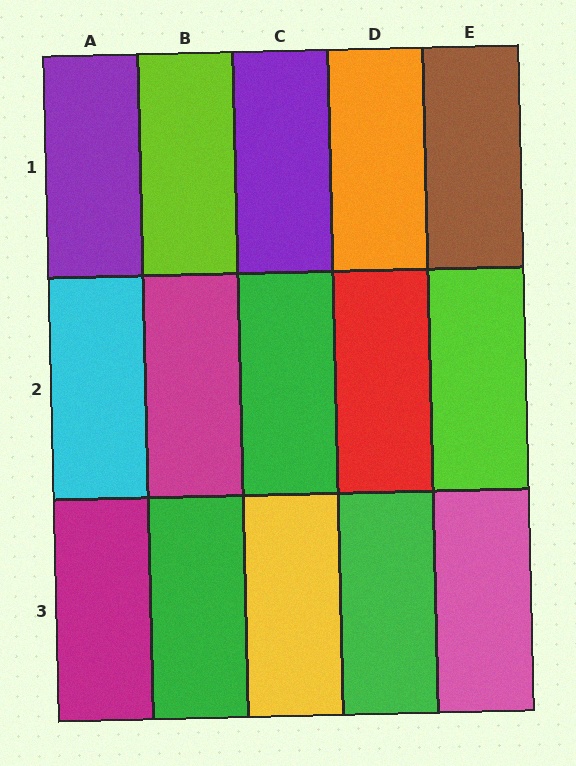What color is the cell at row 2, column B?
Magenta.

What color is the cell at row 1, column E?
Brown.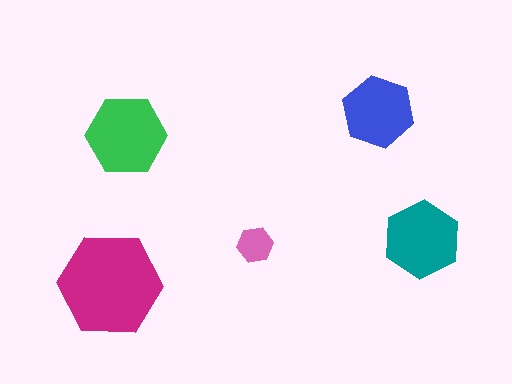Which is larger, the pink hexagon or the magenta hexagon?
The magenta one.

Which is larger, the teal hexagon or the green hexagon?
The green one.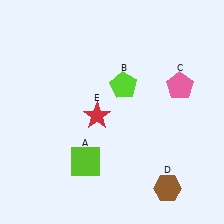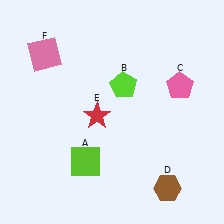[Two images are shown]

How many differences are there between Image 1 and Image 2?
There is 1 difference between the two images.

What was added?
A pink square (F) was added in Image 2.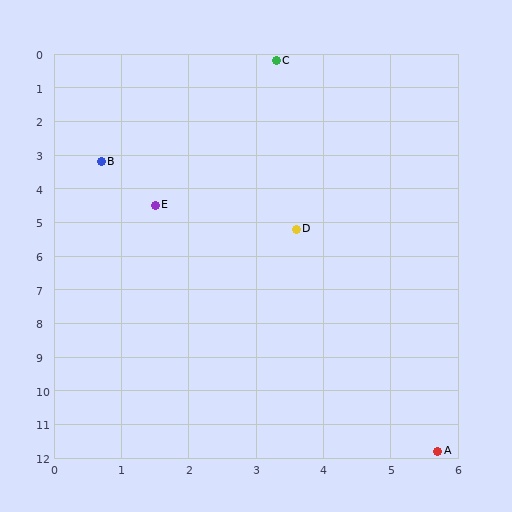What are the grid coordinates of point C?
Point C is at approximately (3.3, 0.2).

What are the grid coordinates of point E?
Point E is at approximately (1.5, 4.5).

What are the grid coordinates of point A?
Point A is at approximately (5.7, 11.8).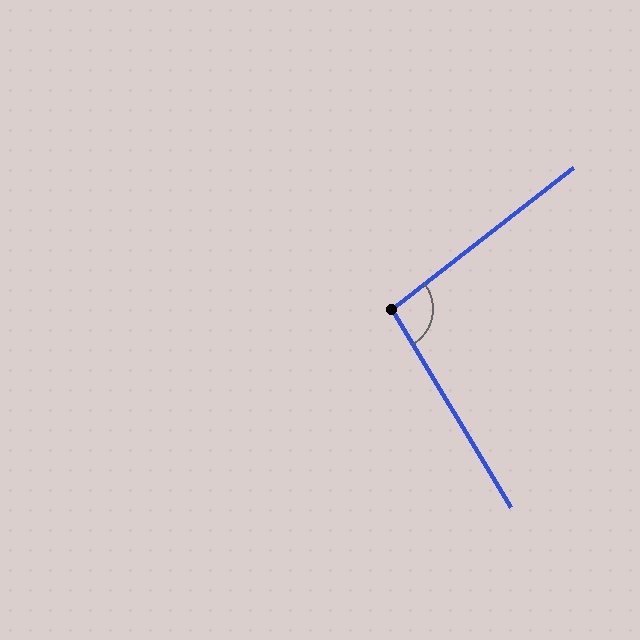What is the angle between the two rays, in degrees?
Approximately 97 degrees.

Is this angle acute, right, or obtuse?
It is obtuse.